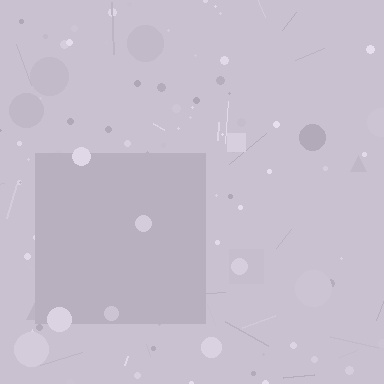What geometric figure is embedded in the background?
A square is embedded in the background.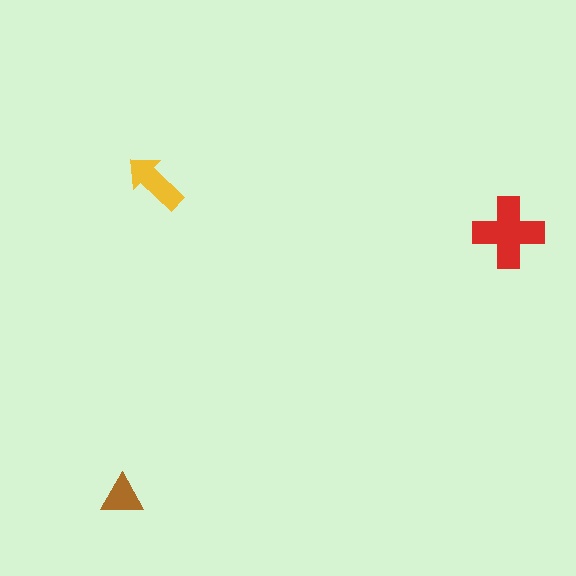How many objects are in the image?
There are 3 objects in the image.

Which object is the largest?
The red cross.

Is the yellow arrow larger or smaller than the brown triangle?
Larger.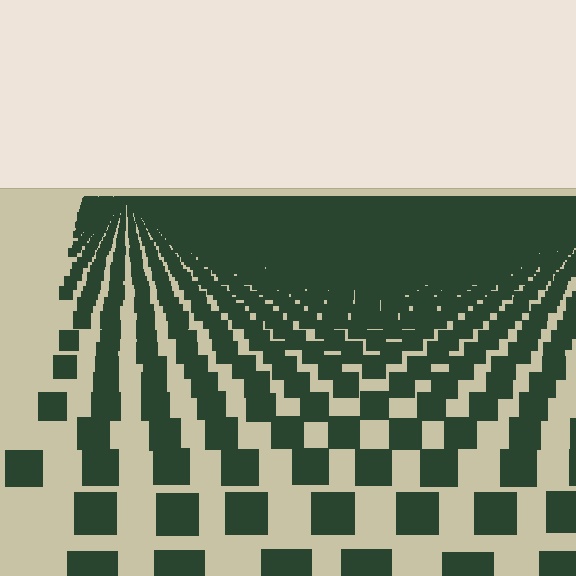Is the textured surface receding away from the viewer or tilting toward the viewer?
The surface is receding away from the viewer. Texture elements get smaller and denser toward the top.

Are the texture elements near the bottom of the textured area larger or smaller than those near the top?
Larger. Near the bottom, elements are closer to the viewer and appear at a bigger on-screen size.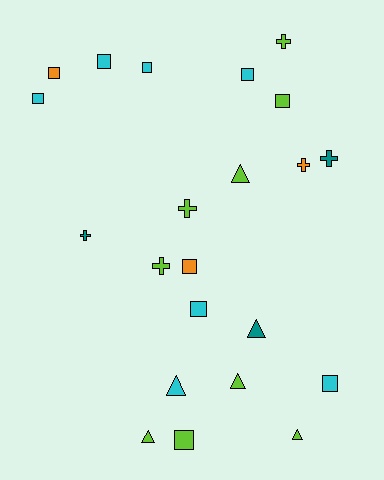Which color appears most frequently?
Lime, with 9 objects.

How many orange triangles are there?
There are no orange triangles.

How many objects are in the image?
There are 22 objects.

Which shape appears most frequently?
Square, with 10 objects.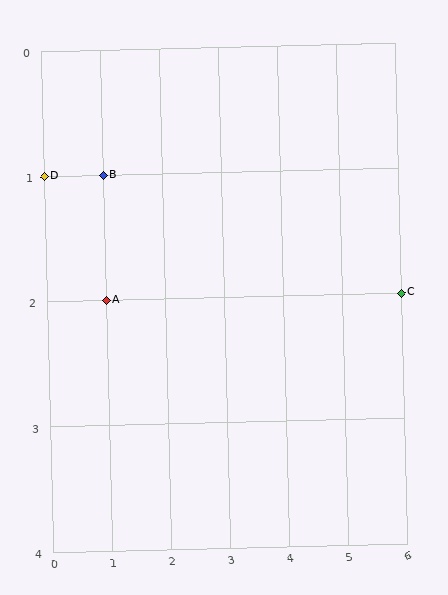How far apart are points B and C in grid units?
Points B and C are 5 columns and 1 row apart (about 5.1 grid units diagonally).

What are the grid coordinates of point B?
Point B is at grid coordinates (1, 1).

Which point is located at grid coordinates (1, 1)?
Point B is at (1, 1).